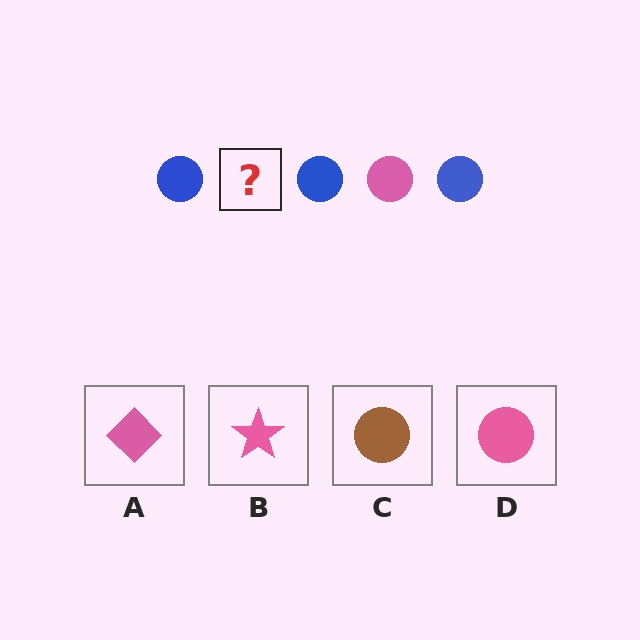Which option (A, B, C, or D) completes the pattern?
D.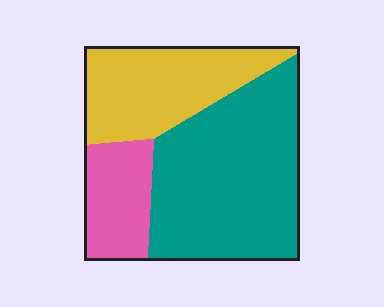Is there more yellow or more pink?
Yellow.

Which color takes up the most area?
Teal, at roughly 55%.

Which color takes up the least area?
Pink, at roughly 15%.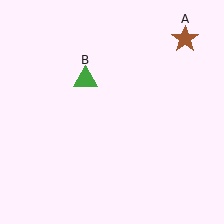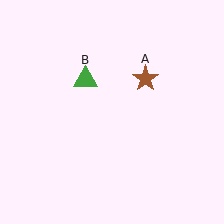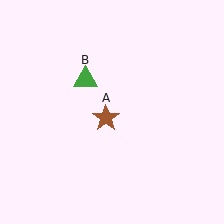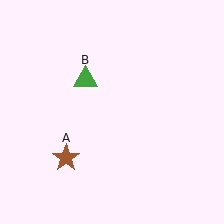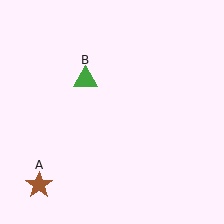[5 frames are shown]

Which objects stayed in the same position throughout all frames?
Green triangle (object B) remained stationary.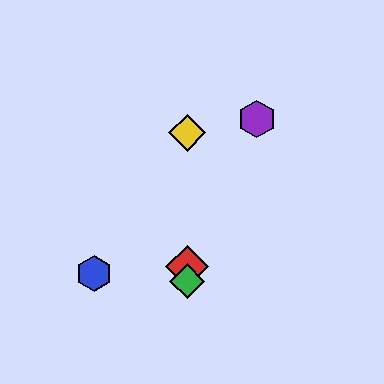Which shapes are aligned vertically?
The red diamond, the green diamond, the yellow diamond are aligned vertically.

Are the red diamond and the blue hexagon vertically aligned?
No, the red diamond is at x≈187 and the blue hexagon is at x≈94.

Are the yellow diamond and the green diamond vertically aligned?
Yes, both are at x≈187.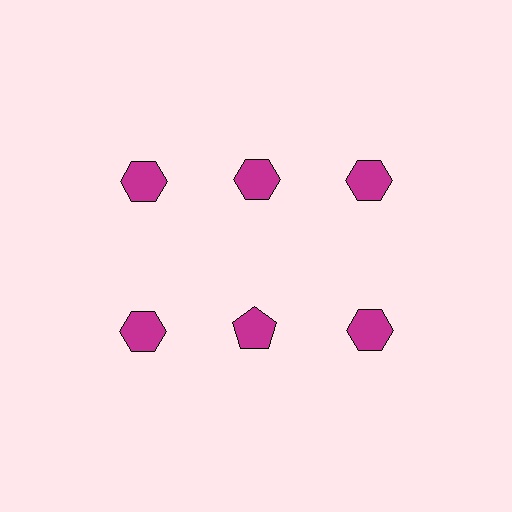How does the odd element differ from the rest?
It has a different shape: pentagon instead of hexagon.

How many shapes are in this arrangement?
There are 6 shapes arranged in a grid pattern.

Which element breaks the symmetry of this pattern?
The magenta pentagon in the second row, second from left column breaks the symmetry. All other shapes are magenta hexagons.